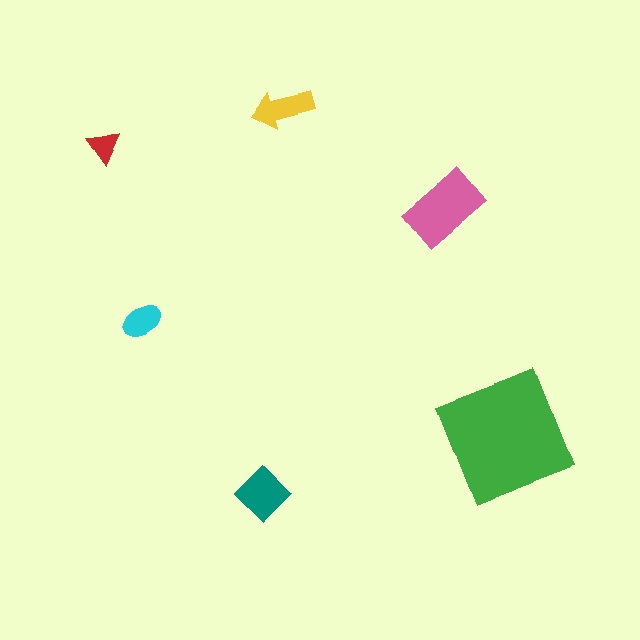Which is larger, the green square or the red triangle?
The green square.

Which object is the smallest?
The red triangle.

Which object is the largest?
The green square.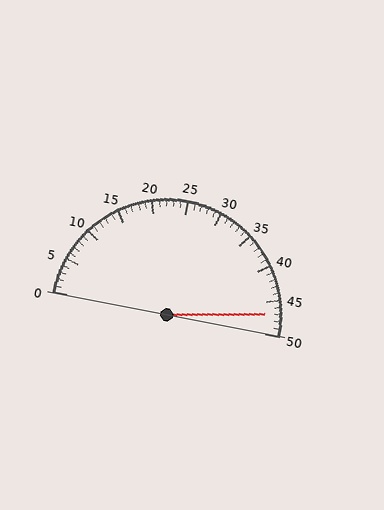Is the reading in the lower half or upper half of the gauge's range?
The reading is in the upper half of the range (0 to 50).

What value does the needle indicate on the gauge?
The needle indicates approximately 47.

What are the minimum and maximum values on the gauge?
The gauge ranges from 0 to 50.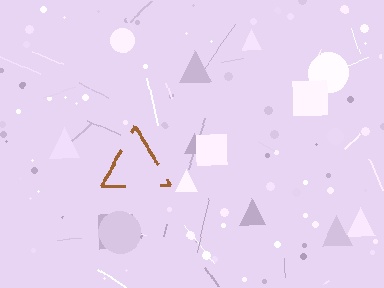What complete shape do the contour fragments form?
The contour fragments form a triangle.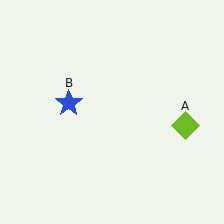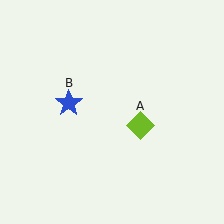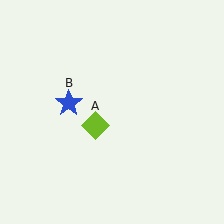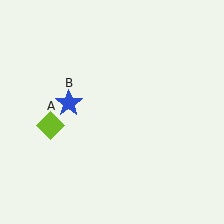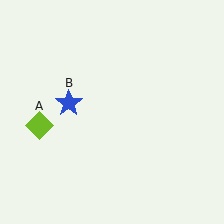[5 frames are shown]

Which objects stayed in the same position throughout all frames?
Blue star (object B) remained stationary.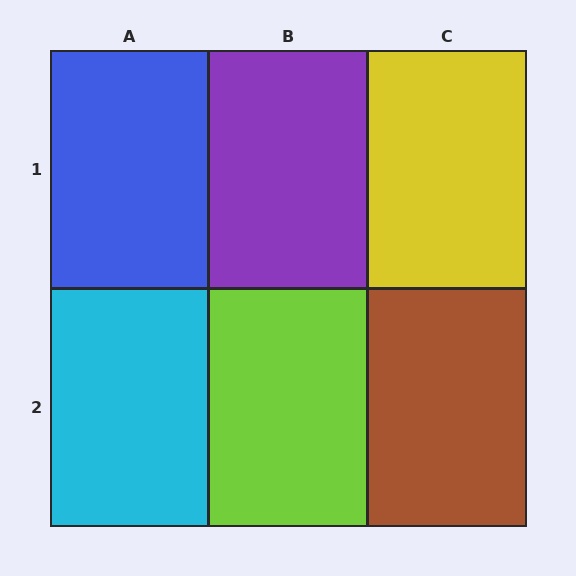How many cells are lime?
1 cell is lime.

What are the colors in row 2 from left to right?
Cyan, lime, brown.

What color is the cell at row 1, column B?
Purple.